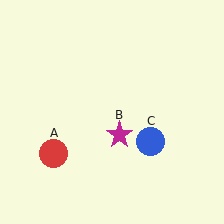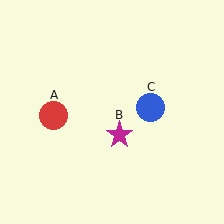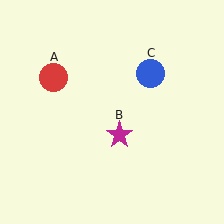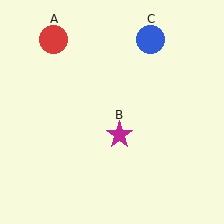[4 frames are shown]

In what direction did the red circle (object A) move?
The red circle (object A) moved up.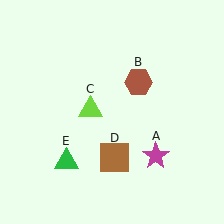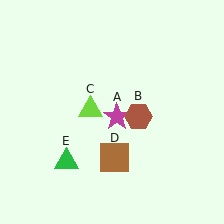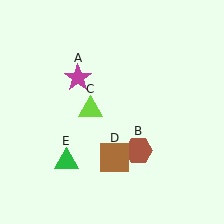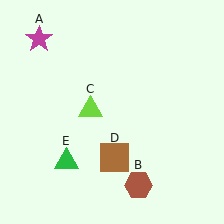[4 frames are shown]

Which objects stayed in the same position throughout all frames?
Lime triangle (object C) and brown square (object D) and green triangle (object E) remained stationary.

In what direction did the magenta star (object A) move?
The magenta star (object A) moved up and to the left.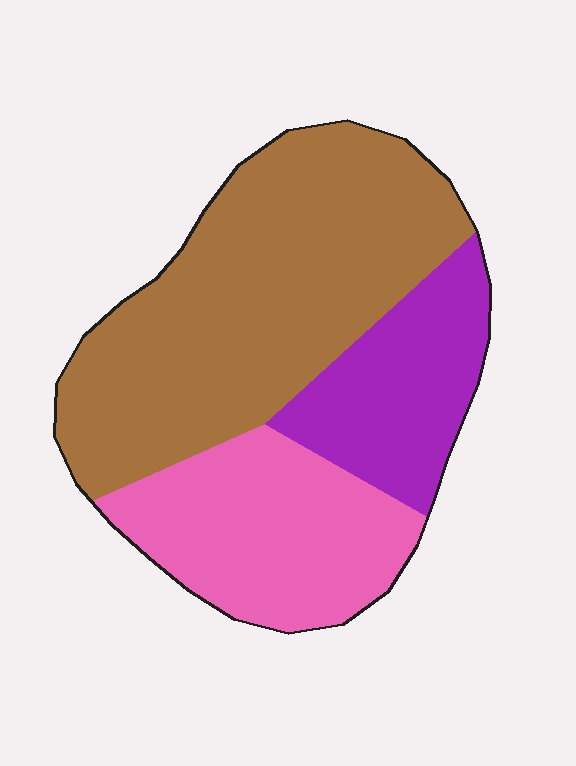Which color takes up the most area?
Brown, at roughly 55%.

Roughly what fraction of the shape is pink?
Pink takes up between a sixth and a third of the shape.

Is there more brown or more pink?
Brown.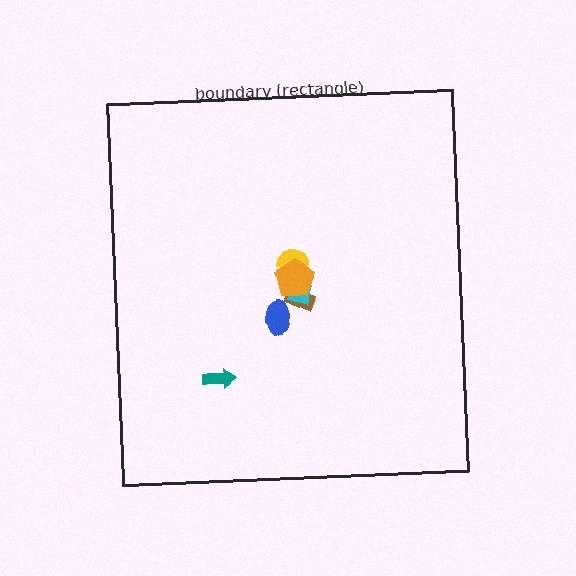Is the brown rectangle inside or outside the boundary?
Inside.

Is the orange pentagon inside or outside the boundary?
Inside.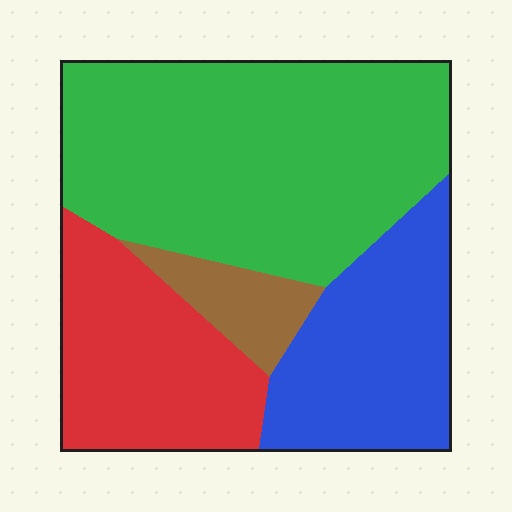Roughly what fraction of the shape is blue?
Blue covers roughly 25% of the shape.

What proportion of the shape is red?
Red takes up about one quarter (1/4) of the shape.